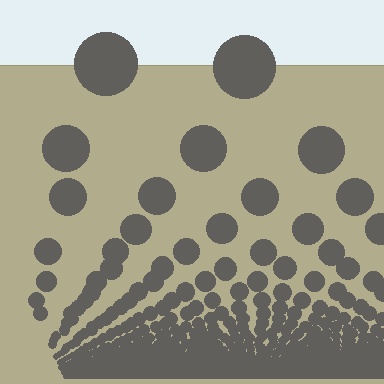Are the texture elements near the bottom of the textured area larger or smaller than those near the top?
Smaller. The gradient is inverted — elements near the bottom are smaller and denser.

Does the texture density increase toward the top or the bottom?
Density increases toward the bottom.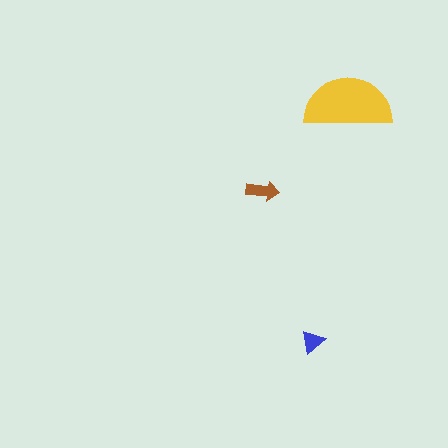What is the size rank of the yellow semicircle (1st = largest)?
1st.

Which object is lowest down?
The blue triangle is bottommost.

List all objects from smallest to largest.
The blue triangle, the brown arrow, the yellow semicircle.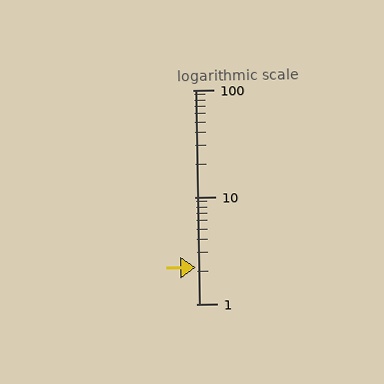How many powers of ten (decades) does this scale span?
The scale spans 2 decades, from 1 to 100.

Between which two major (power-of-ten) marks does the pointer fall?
The pointer is between 1 and 10.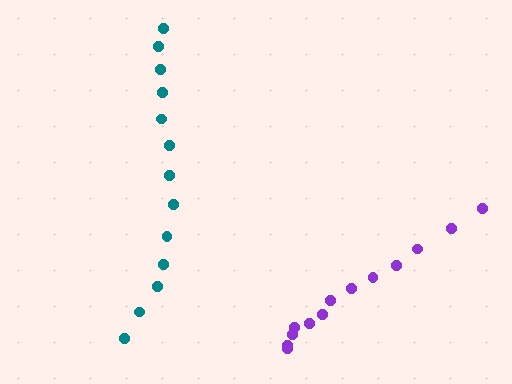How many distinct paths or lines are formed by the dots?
There are 2 distinct paths.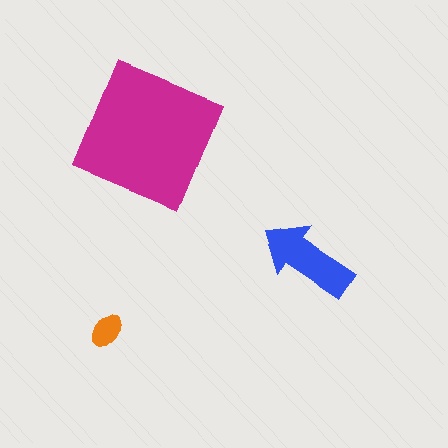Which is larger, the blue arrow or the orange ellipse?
The blue arrow.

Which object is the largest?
The magenta square.